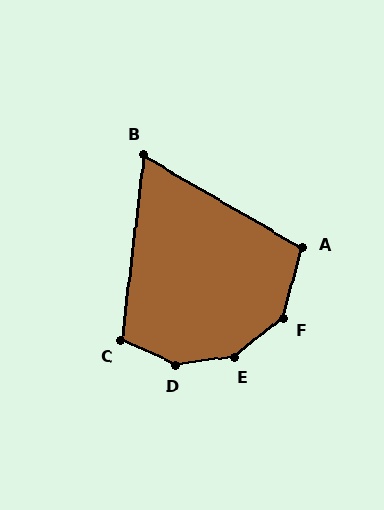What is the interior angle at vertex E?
Approximately 148 degrees (obtuse).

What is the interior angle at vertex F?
Approximately 144 degrees (obtuse).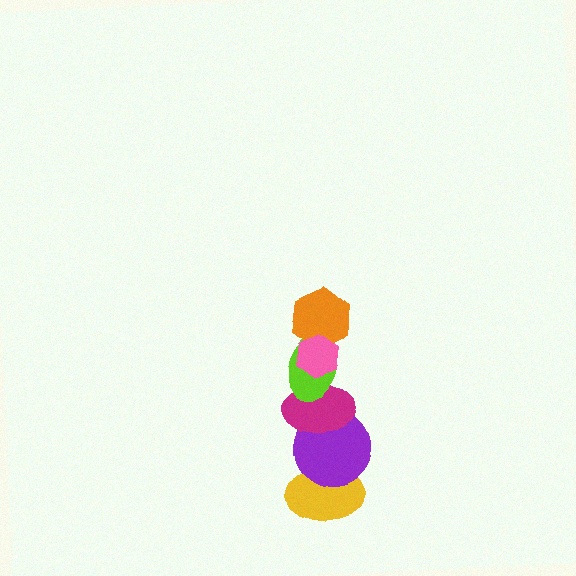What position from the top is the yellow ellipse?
The yellow ellipse is 6th from the top.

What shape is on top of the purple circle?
The magenta ellipse is on top of the purple circle.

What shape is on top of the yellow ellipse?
The purple circle is on top of the yellow ellipse.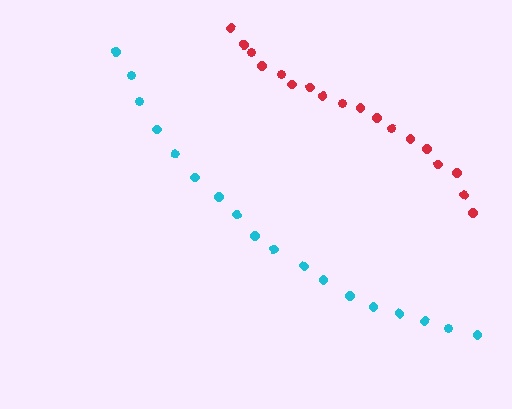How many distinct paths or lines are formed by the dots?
There are 2 distinct paths.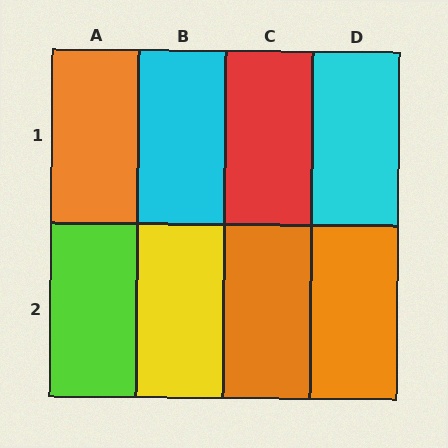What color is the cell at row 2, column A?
Lime.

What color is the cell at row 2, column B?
Yellow.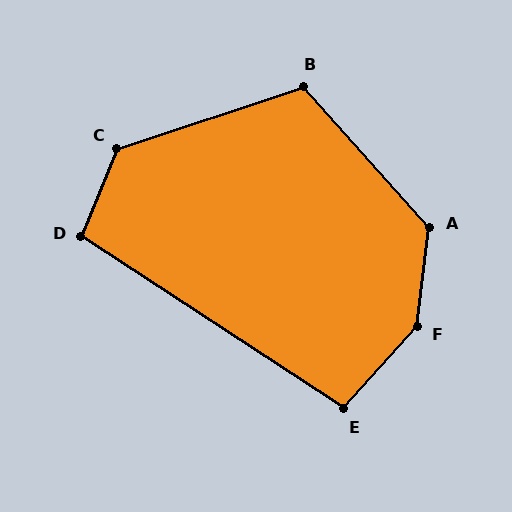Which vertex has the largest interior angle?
F, at approximately 145 degrees.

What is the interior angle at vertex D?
Approximately 101 degrees (obtuse).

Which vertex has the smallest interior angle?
E, at approximately 99 degrees.